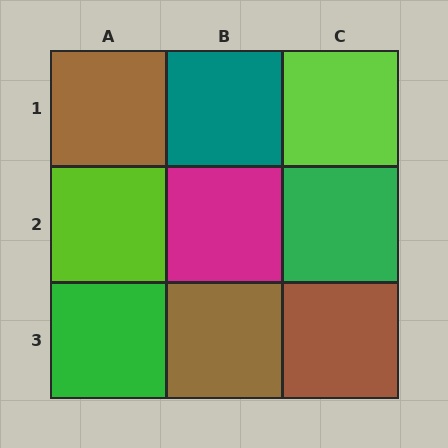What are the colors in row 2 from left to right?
Lime, magenta, green.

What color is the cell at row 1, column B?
Teal.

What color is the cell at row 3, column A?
Green.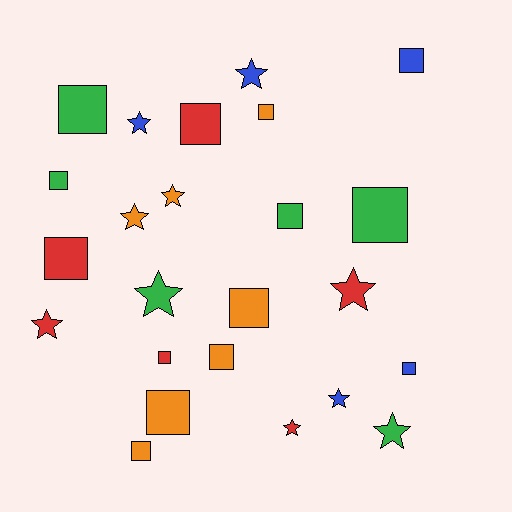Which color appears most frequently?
Orange, with 7 objects.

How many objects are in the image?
There are 24 objects.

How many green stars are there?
There are 2 green stars.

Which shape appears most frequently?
Square, with 14 objects.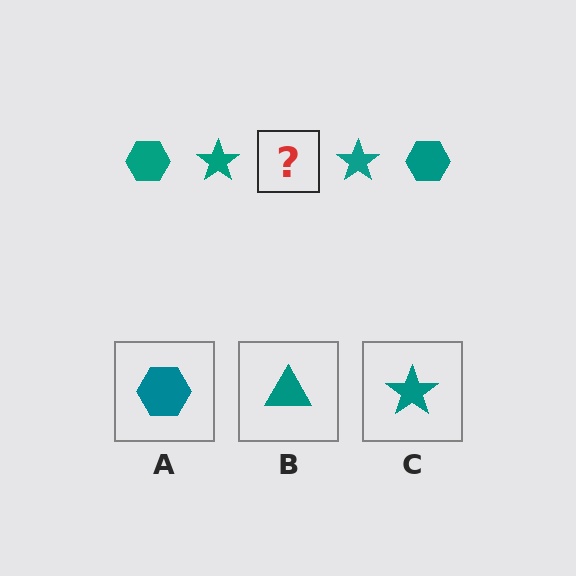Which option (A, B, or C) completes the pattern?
A.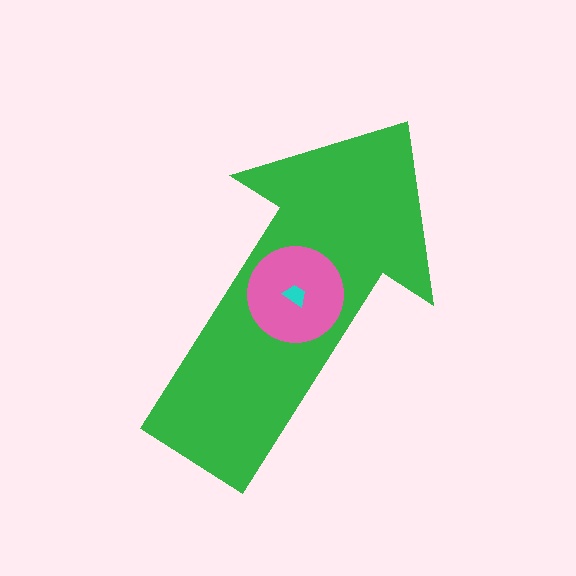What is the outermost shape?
The green arrow.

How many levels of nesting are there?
3.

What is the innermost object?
The cyan trapezoid.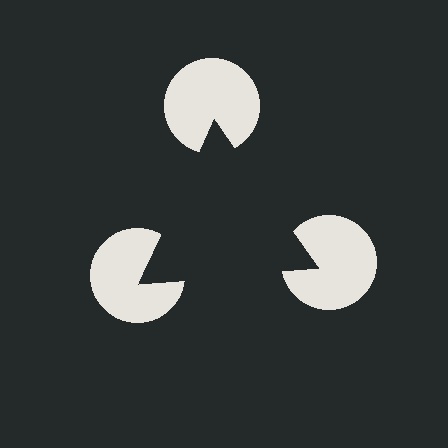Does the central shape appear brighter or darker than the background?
It typically appears slightly darker than the background, even though no actual brightness change is drawn.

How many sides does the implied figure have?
3 sides.